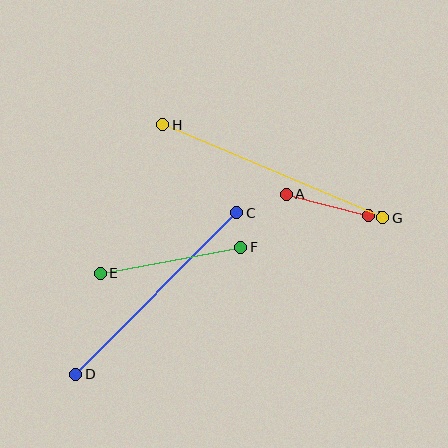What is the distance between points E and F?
The distance is approximately 143 pixels.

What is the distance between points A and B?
The distance is approximately 85 pixels.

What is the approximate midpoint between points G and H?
The midpoint is at approximately (273, 171) pixels.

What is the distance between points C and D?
The distance is approximately 228 pixels.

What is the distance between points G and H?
The distance is approximately 239 pixels.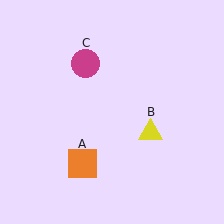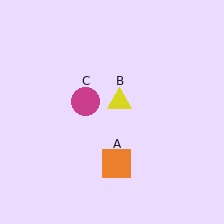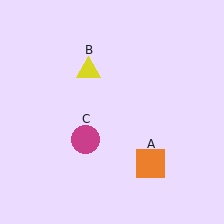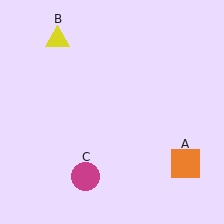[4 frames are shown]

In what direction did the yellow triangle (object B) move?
The yellow triangle (object B) moved up and to the left.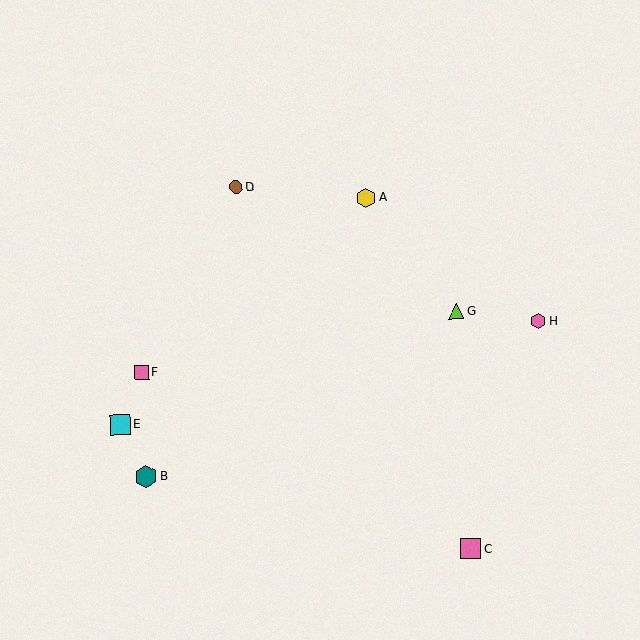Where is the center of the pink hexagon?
The center of the pink hexagon is at (538, 321).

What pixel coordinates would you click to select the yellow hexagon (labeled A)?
Click at (366, 198) to select the yellow hexagon A.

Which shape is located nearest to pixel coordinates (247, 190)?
The brown circle (labeled D) at (236, 187) is nearest to that location.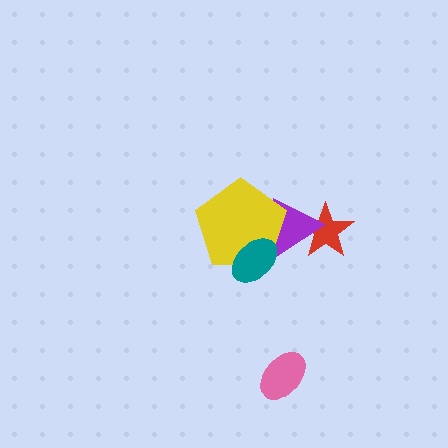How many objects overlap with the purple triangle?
3 objects overlap with the purple triangle.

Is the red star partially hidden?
Yes, it is partially covered by another shape.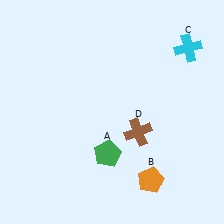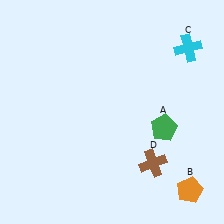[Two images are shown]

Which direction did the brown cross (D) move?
The brown cross (D) moved down.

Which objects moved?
The objects that moved are: the green pentagon (A), the orange pentagon (B), the brown cross (D).